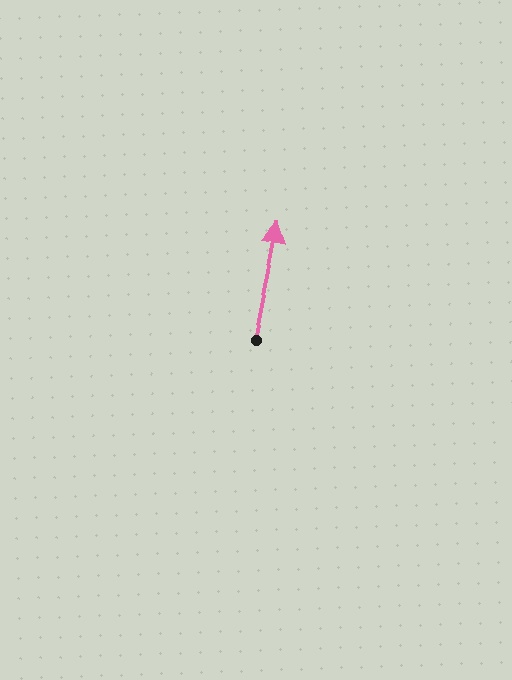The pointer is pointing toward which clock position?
Roughly 12 o'clock.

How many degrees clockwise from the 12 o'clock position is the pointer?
Approximately 12 degrees.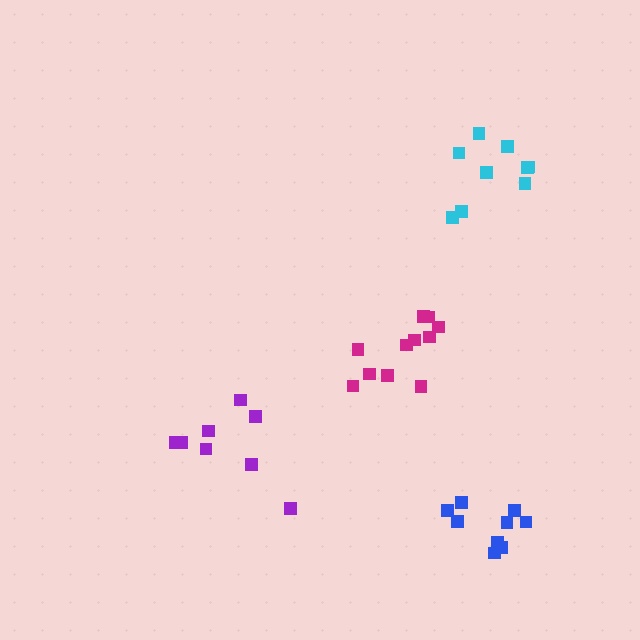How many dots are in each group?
Group 1: 11 dots, Group 2: 8 dots, Group 3: 9 dots, Group 4: 9 dots (37 total).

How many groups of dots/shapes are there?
There are 4 groups.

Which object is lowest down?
The blue cluster is bottommost.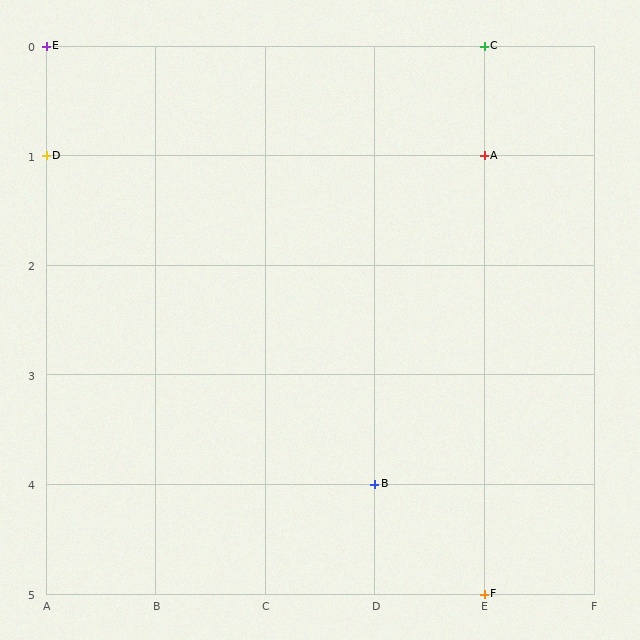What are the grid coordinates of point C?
Point C is at grid coordinates (E, 0).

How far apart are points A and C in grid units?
Points A and C are 1 row apart.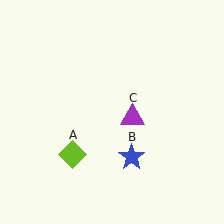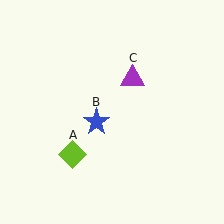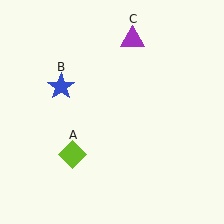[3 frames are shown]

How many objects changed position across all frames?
2 objects changed position: blue star (object B), purple triangle (object C).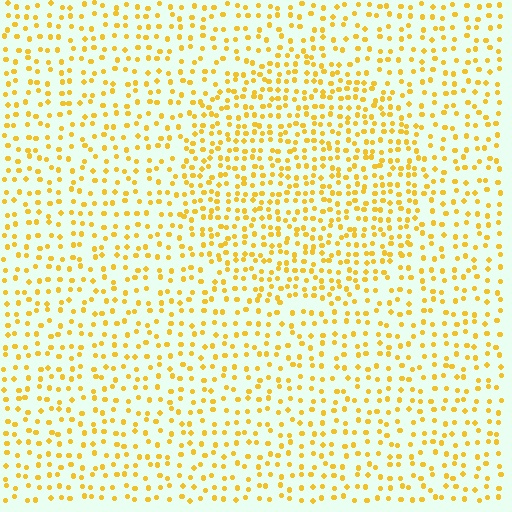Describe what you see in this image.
The image contains small yellow elements arranged at two different densities. A circle-shaped region is visible where the elements are more densely packed than the surrounding area.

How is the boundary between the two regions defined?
The boundary is defined by a change in element density (approximately 1.6x ratio). All elements are the same color, size, and shape.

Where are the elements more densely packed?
The elements are more densely packed inside the circle boundary.